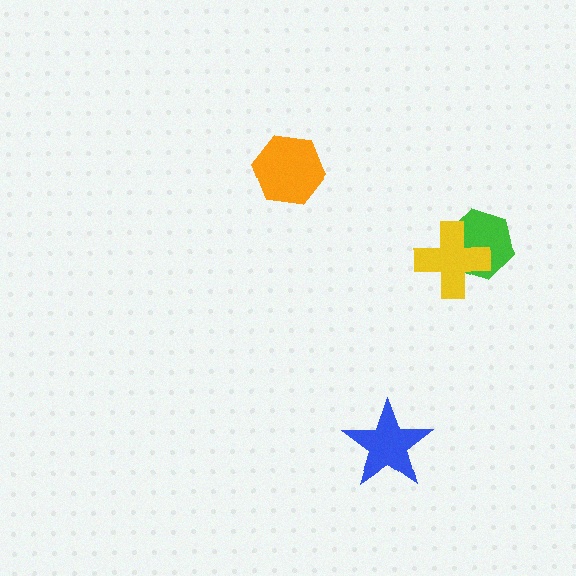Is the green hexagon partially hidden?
Yes, it is partially covered by another shape.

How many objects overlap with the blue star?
0 objects overlap with the blue star.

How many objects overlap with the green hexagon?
1 object overlaps with the green hexagon.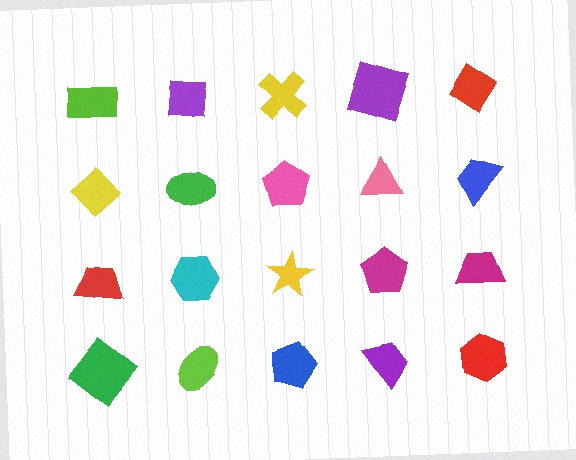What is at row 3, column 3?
A yellow star.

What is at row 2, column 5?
A blue trapezoid.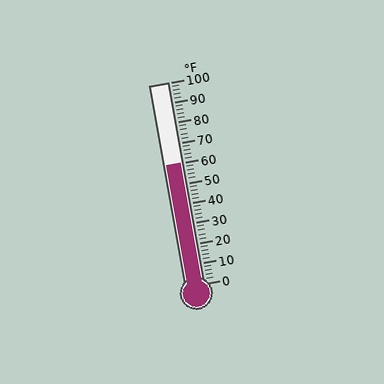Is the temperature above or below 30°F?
The temperature is above 30°F.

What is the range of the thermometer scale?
The thermometer scale ranges from 0°F to 100°F.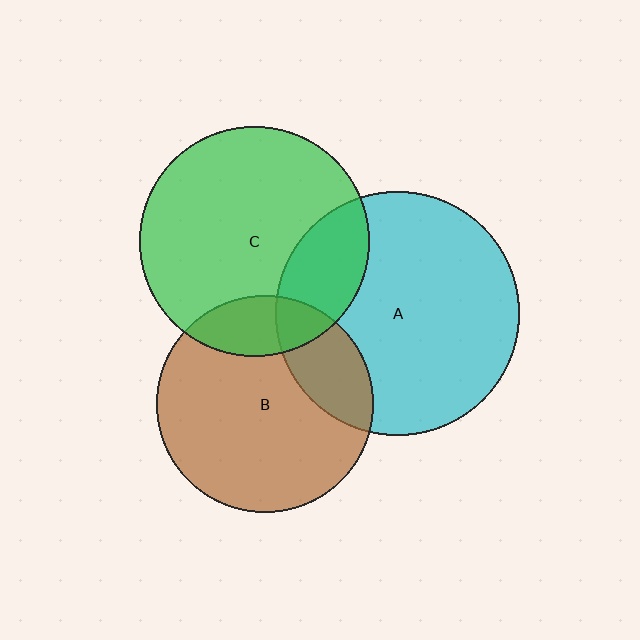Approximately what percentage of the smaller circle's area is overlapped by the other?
Approximately 15%.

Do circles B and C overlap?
Yes.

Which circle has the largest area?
Circle A (cyan).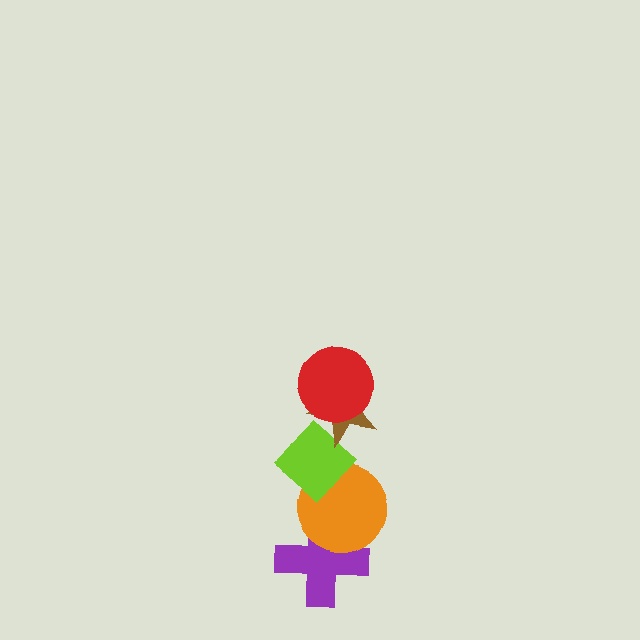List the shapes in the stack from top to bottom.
From top to bottom: the red circle, the brown star, the lime diamond, the orange circle, the purple cross.